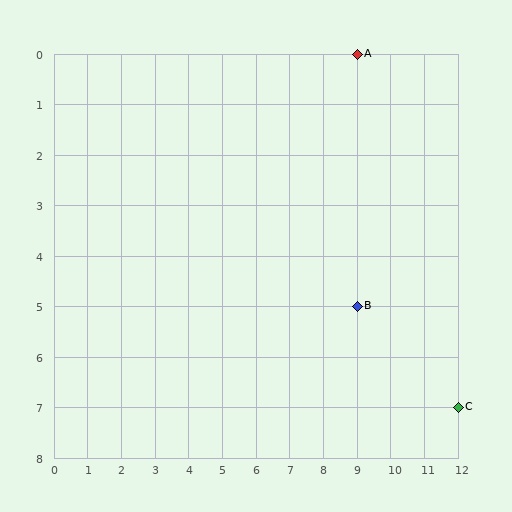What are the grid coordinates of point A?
Point A is at grid coordinates (9, 0).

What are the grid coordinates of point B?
Point B is at grid coordinates (9, 5).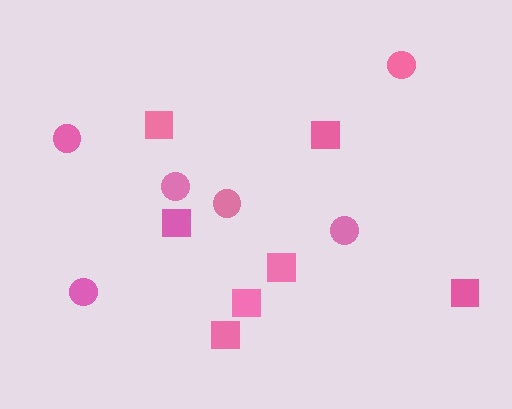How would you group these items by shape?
There are 2 groups: one group of squares (7) and one group of circles (6).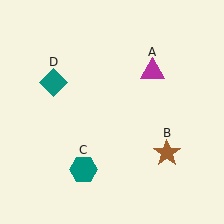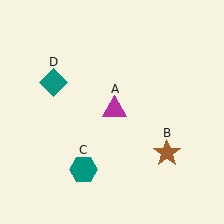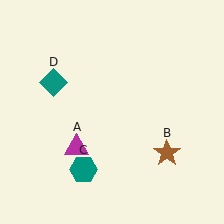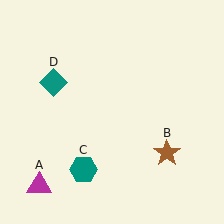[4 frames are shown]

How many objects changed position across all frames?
1 object changed position: magenta triangle (object A).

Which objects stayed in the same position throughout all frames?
Brown star (object B) and teal hexagon (object C) and teal diamond (object D) remained stationary.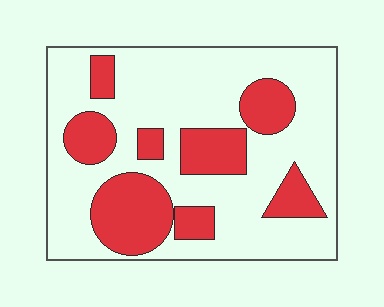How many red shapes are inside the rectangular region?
8.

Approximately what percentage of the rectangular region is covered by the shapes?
Approximately 30%.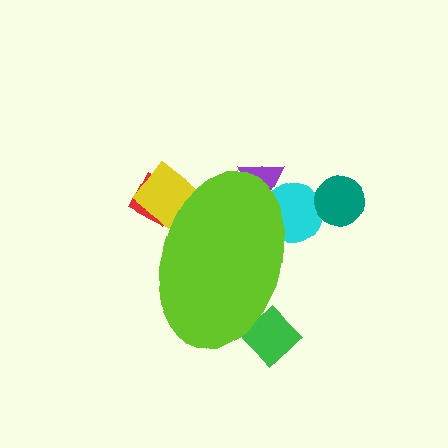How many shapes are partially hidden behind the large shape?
5 shapes are partially hidden.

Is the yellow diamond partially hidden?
Yes, the yellow diamond is partially hidden behind the lime ellipse.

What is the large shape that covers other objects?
A lime ellipse.